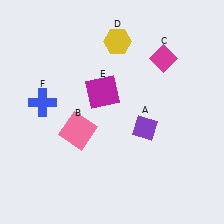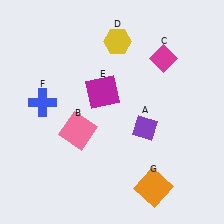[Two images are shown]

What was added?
An orange square (G) was added in Image 2.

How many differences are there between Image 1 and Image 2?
There is 1 difference between the two images.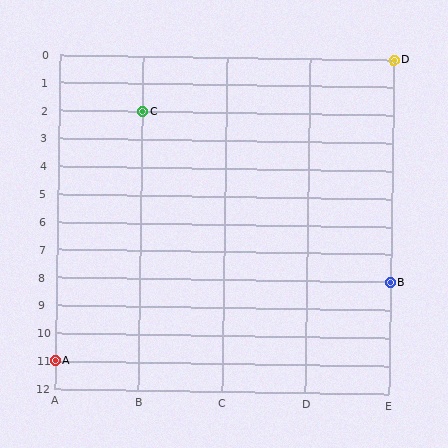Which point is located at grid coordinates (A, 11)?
Point A is at (A, 11).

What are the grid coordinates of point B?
Point B is at grid coordinates (E, 8).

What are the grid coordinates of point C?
Point C is at grid coordinates (B, 2).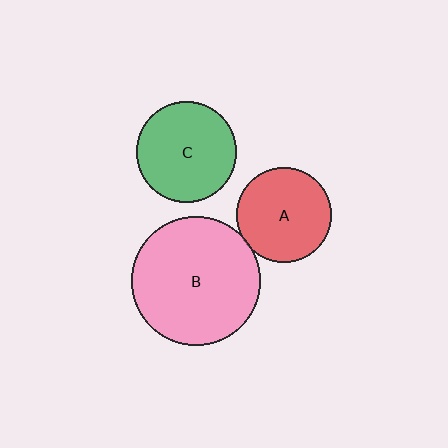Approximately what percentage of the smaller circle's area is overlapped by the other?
Approximately 5%.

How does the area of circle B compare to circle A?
Approximately 1.9 times.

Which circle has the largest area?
Circle B (pink).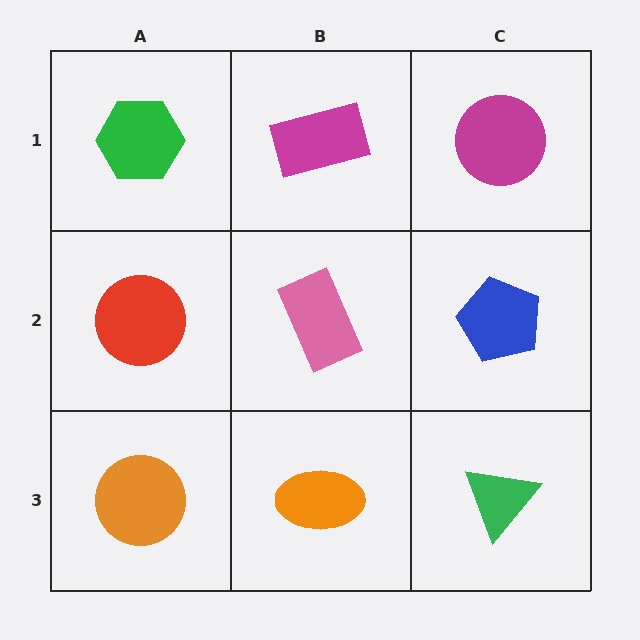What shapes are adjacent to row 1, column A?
A red circle (row 2, column A), a magenta rectangle (row 1, column B).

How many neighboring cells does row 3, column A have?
2.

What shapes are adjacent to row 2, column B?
A magenta rectangle (row 1, column B), an orange ellipse (row 3, column B), a red circle (row 2, column A), a blue pentagon (row 2, column C).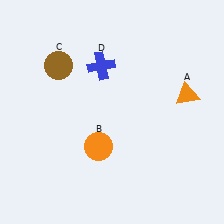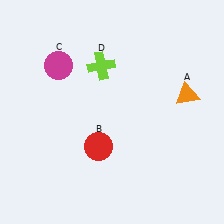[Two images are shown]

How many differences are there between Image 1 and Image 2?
There are 3 differences between the two images.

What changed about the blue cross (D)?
In Image 1, D is blue. In Image 2, it changed to lime.